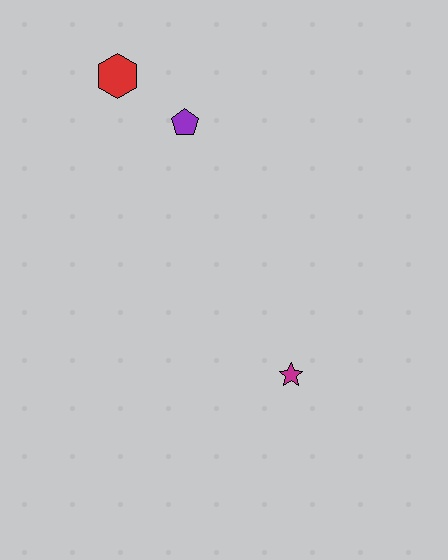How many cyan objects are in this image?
There are no cyan objects.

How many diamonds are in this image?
There are no diamonds.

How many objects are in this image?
There are 3 objects.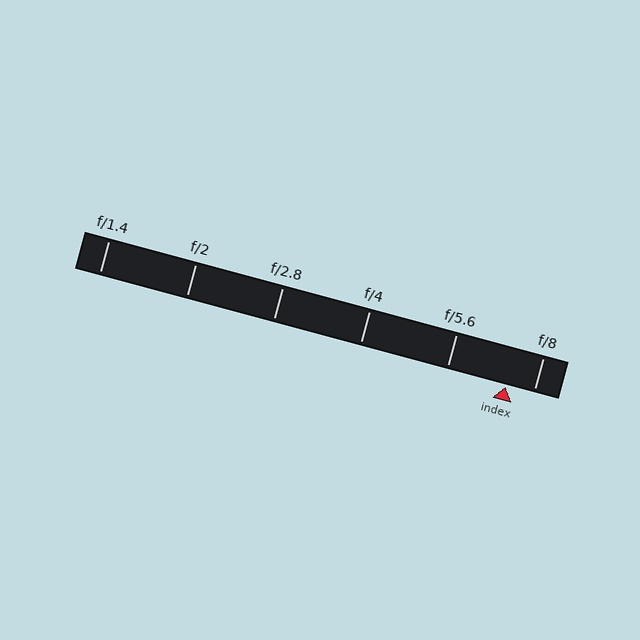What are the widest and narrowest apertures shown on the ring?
The widest aperture shown is f/1.4 and the narrowest is f/8.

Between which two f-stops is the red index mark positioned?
The index mark is between f/5.6 and f/8.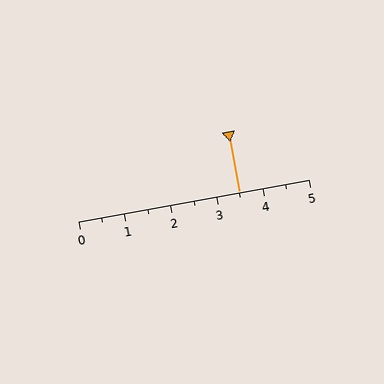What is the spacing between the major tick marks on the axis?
The major ticks are spaced 1 apart.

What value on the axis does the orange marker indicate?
The marker indicates approximately 3.5.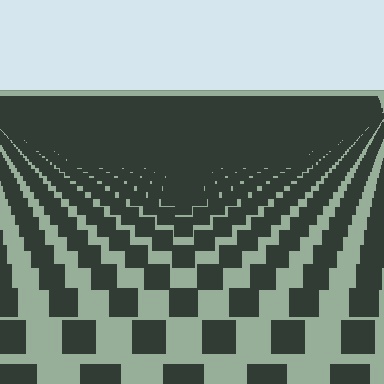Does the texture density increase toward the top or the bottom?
Density increases toward the top.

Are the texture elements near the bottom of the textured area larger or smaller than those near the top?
Larger. Near the bottom, elements are closer to the viewer and appear at a bigger on-screen size.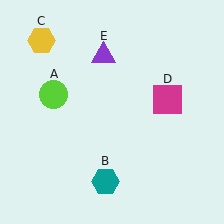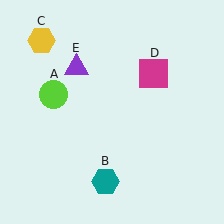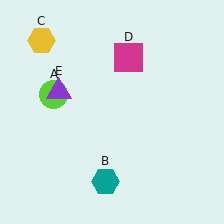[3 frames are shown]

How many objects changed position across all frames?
2 objects changed position: magenta square (object D), purple triangle (object E).